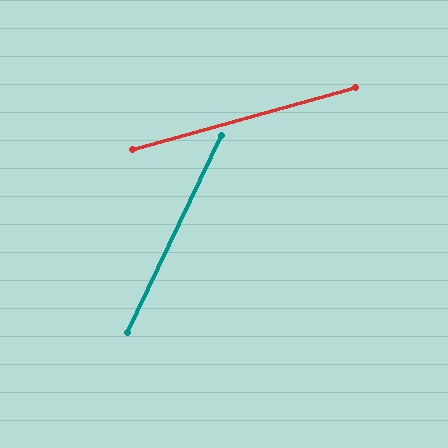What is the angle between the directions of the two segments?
Approximately 49 degrees.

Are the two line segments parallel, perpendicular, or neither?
Neither parallel nor perpendicular — they differ by about 49°.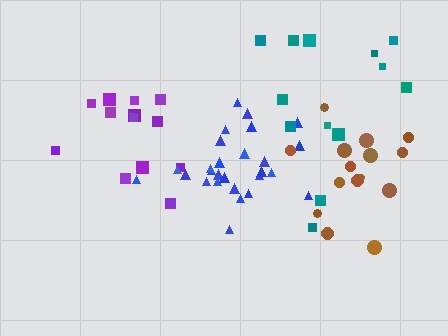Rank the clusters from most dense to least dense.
blue, brown, purple, teal.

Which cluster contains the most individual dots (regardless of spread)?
Blue (28).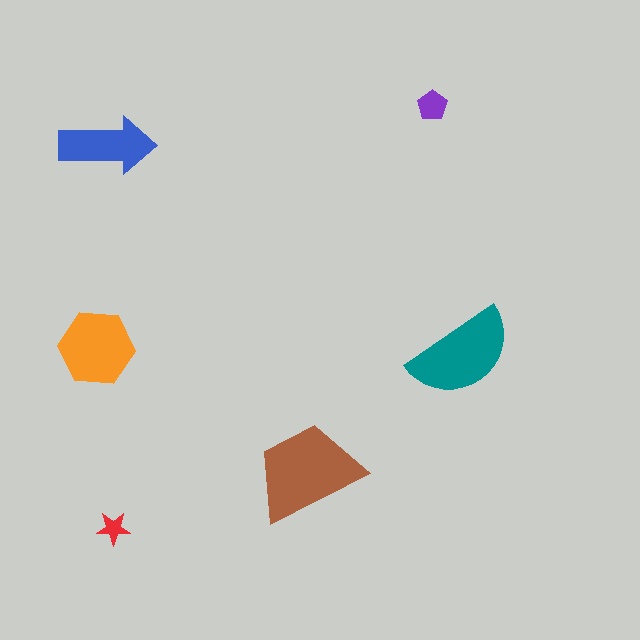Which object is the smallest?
The red star.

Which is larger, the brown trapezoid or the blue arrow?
The brown trapezoid.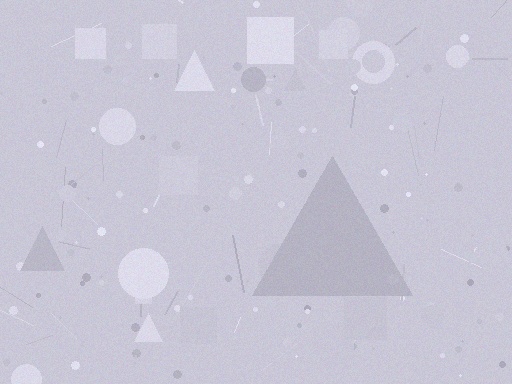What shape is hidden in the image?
A triangle is hidden in the image.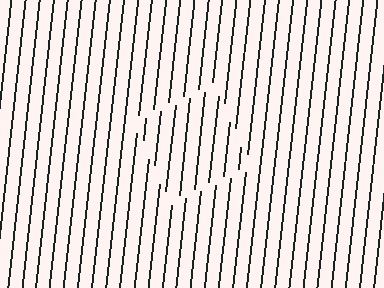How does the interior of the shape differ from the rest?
The interior of the shape contains the same grating, shifted by half a period — the contour is defined by the phase discontinuity where line-ends from the inner and outer gratings abut.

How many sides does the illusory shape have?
4 sides — the line-ends trace a square.